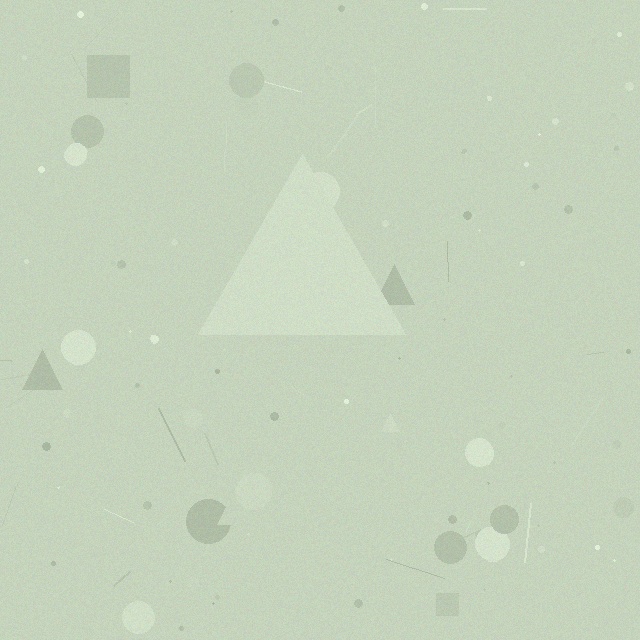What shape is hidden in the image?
A triangle is hidden in the image.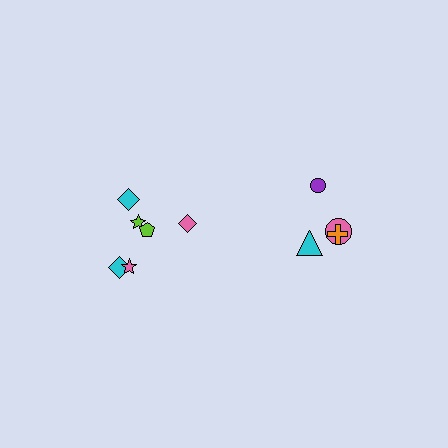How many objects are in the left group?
There are 6 objects.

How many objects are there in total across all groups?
There are 10 objects.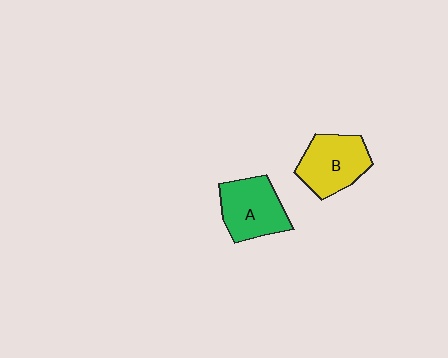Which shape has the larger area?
Shape B (yellow).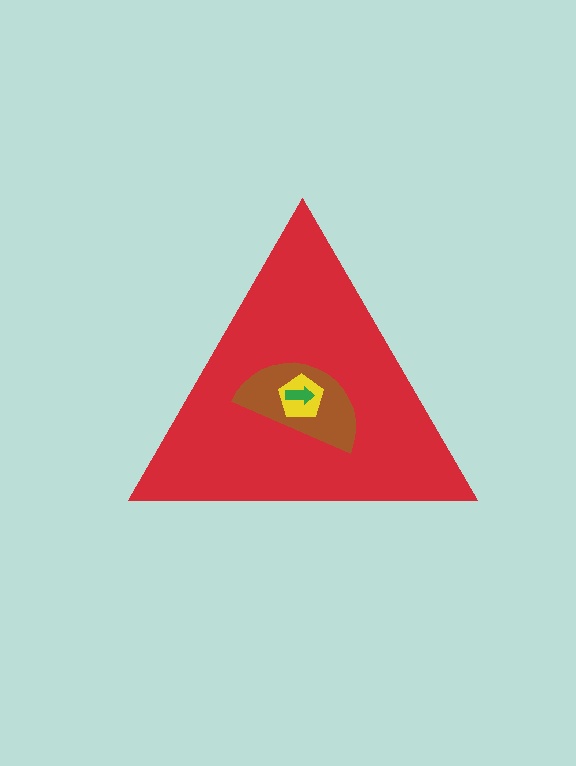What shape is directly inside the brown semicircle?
The yellow pentagon.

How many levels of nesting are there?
4.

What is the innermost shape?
The green arrow.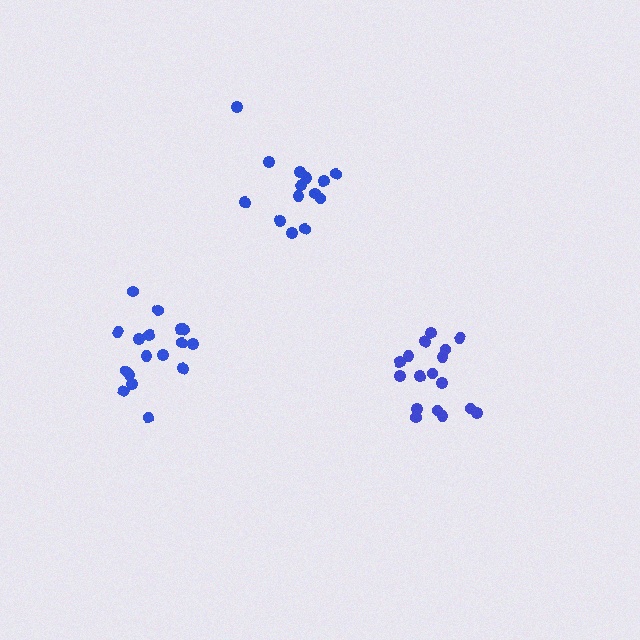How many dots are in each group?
Group 1: 17 dots, Group 2: 17 dots, Group 3: 14 dots (48 total).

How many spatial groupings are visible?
There are 3 spatial groupings.